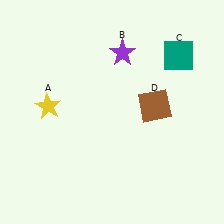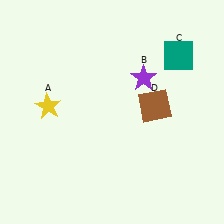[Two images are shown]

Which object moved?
The purple star (B) moved down.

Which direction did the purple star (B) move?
The purple star (B) moved down.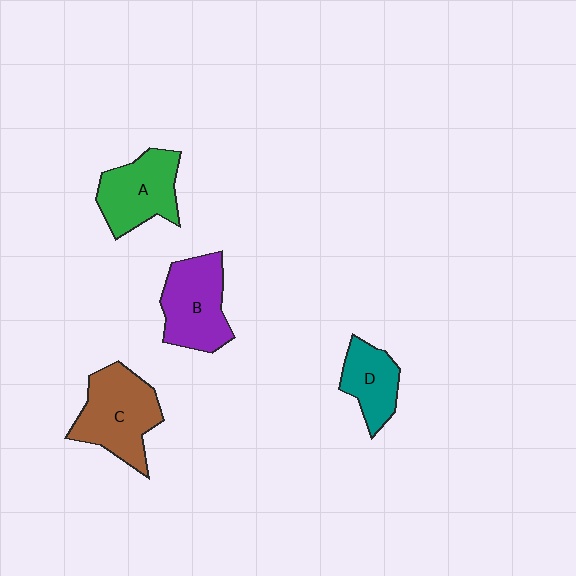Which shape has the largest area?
Shape C (brown).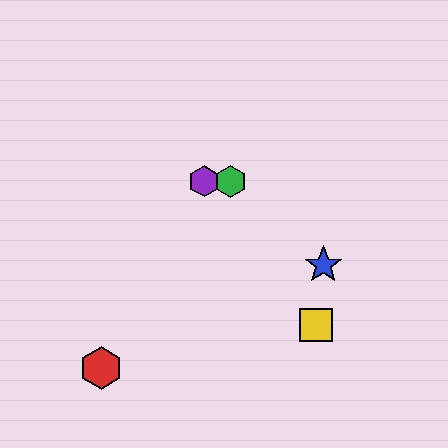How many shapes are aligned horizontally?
2 shapes (the green hexagon, the purple hexagon) are aligned horizontally.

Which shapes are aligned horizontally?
The green hexagon, the purple hexagon are aligned horizontally.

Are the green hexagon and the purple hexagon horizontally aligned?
Yes, both are at y≈181.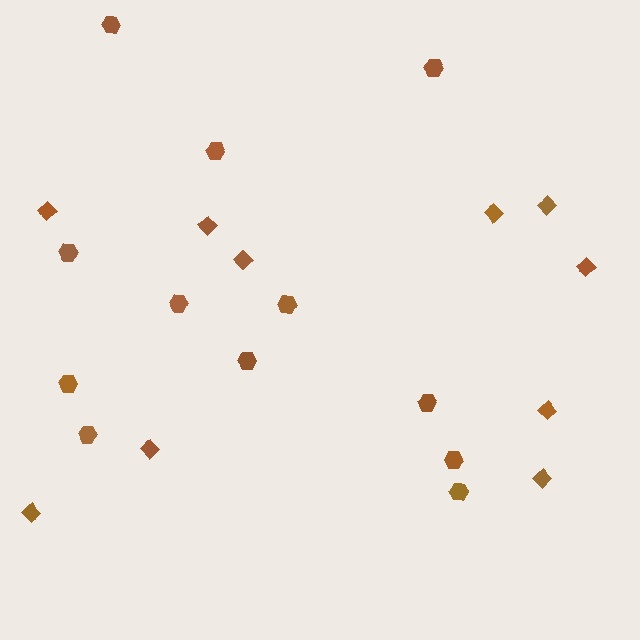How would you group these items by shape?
There are 2 groups: one group of diamonds (10) and one group of hexagons (12).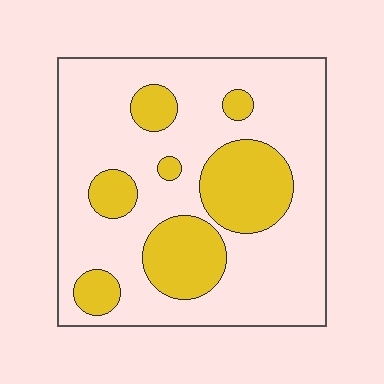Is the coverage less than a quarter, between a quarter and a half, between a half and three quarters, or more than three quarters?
Between a quarter and a half.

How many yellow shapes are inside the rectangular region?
7.